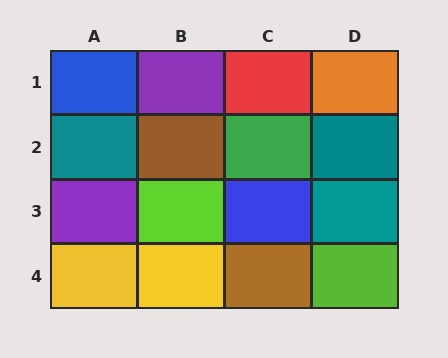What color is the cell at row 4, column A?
Yellow.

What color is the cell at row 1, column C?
Red.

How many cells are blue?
2 cells are blue.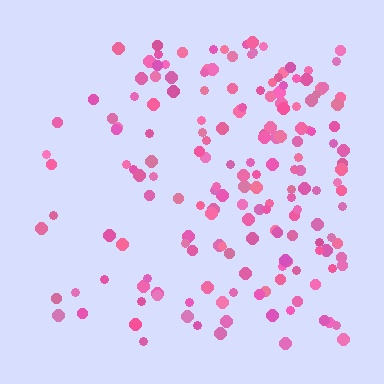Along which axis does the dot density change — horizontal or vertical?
Horizontal.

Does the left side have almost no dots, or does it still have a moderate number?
Still a moderate number, just noticeably fewer than the right.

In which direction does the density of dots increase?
From left to right, with the right side densest.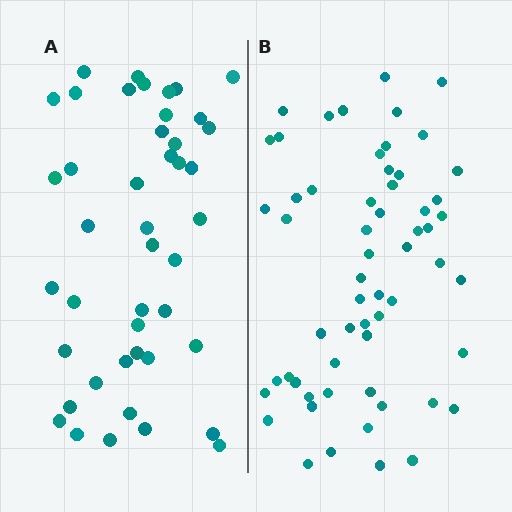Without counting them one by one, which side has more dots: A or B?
Region B (the right region) has more dots.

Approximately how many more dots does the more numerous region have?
Region B has approximately 15 more dots than region A.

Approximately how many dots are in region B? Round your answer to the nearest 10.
About 60 dots. (The exact count is 59, which rounds to 60.)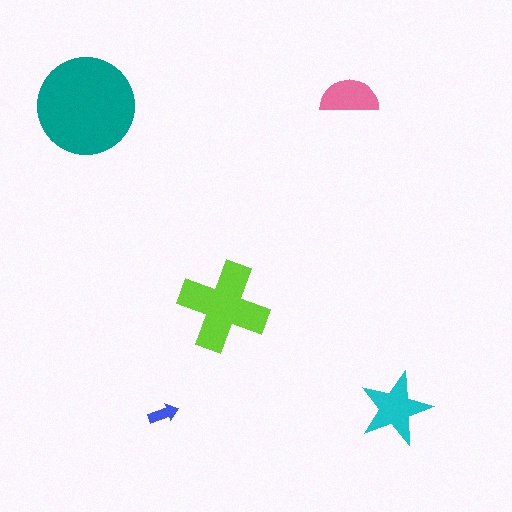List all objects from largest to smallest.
The teal circle, the lime cross, the cyan star, the pink semicircle, the blue arrow.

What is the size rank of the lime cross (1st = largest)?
2nd.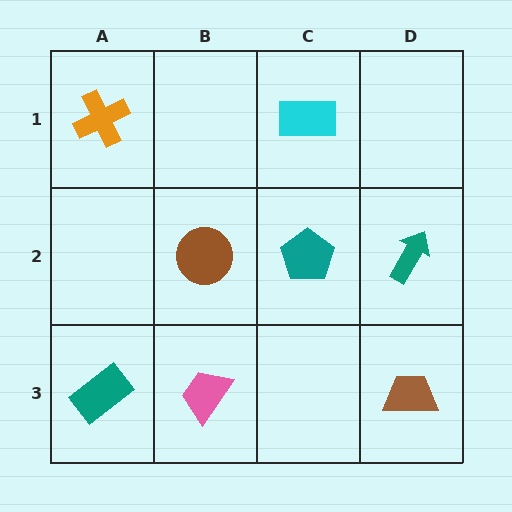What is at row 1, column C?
A cyan rectangle.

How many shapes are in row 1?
2 shapes.